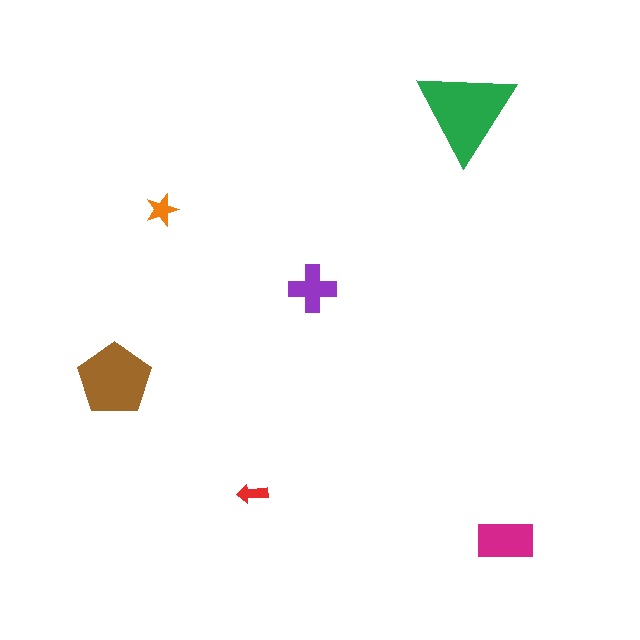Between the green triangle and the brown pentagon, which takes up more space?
The green triangle.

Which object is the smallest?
The red arrow.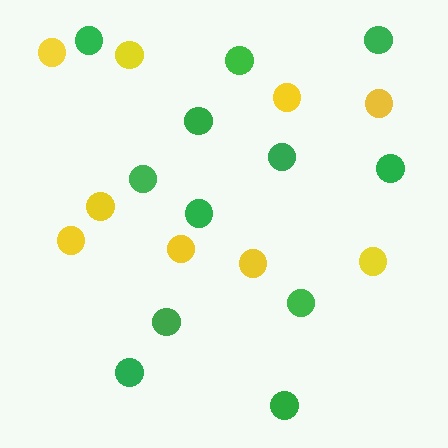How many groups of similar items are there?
There are 2 groups: one group of yellow circles (9) and one group of green circles (12).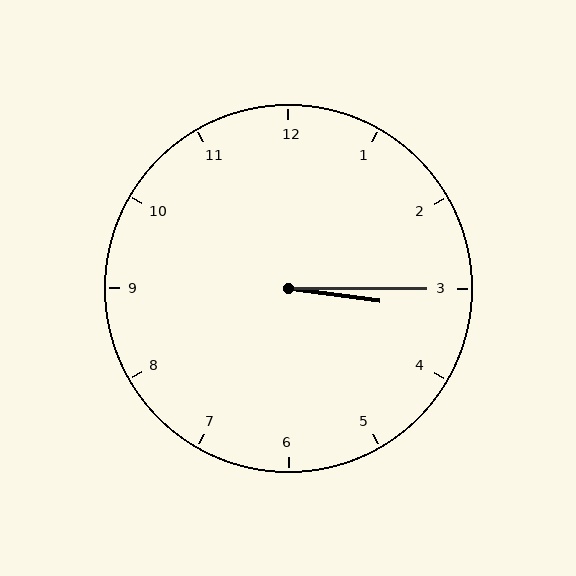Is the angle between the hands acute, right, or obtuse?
It is acute.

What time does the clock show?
3:15.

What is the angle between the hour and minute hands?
Approximately 8 degrees.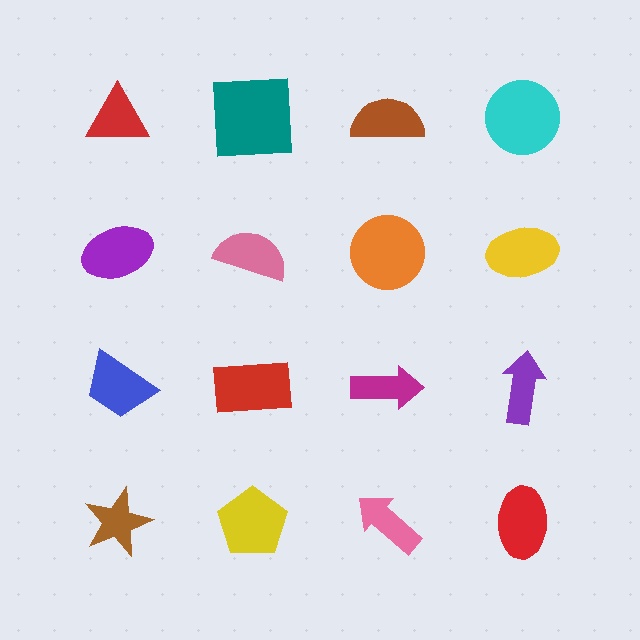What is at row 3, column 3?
A magenta arrow.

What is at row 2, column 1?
A purple ellipse.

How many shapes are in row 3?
4 shapes.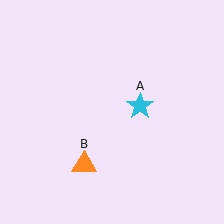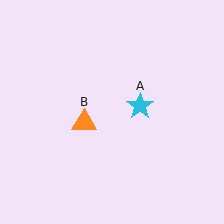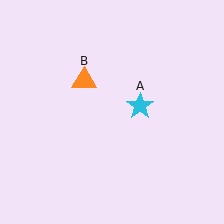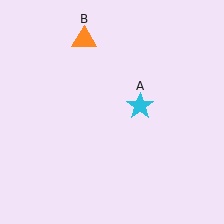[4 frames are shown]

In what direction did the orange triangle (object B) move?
The orange triangle (object B) moved up.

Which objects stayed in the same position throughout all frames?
Cyan star (object A) remained stationary.